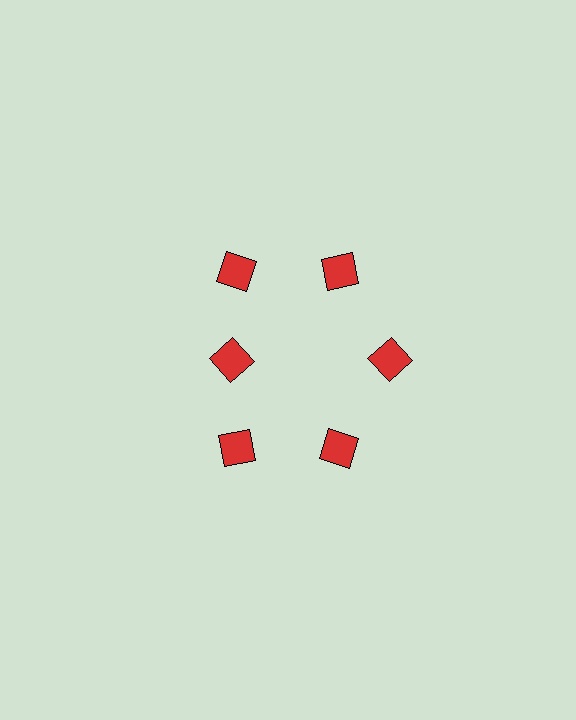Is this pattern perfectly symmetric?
No. The 6 red diamonds are arranged in a ring, but one element near the 9 o'clock position is pulled inward toward the center, breaking the 6-fold rotational symmetry.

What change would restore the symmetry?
The symmetry would be restored by moving it outward, back onto the ring so that all 6 diamonds sit at equal angles and equal distance from the center.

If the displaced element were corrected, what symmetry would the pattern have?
It would have 6-fold rotational symmetry — the pattern would map onto itself every 60 degrees.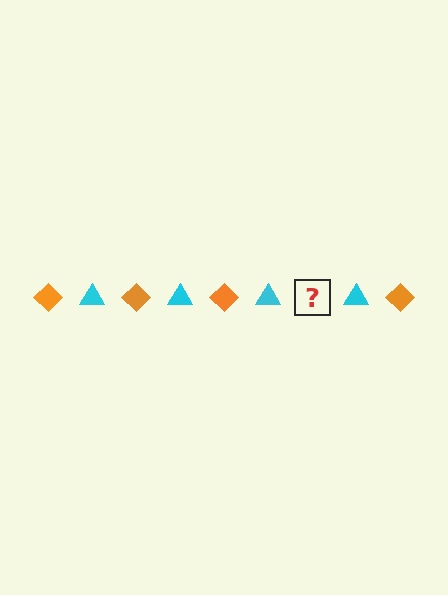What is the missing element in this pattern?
The missing element is an orange diamond.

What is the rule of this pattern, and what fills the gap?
The rule is that the pattern alternates between orange diamond and cyan triangle. The gap should be filled with an orange diamond.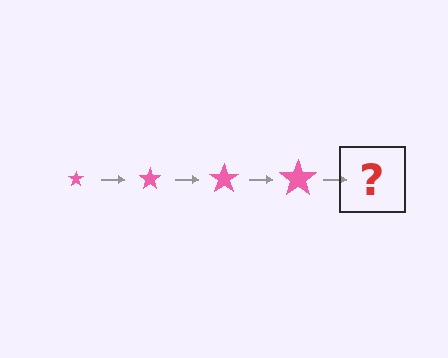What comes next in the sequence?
The next element should be a pink star, larger than the previous one.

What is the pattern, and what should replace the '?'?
The pattern is that the star gets progressively larger each step. The '?' should be a pink star, larger than the previous one.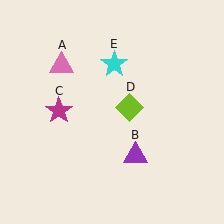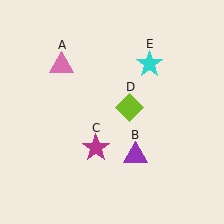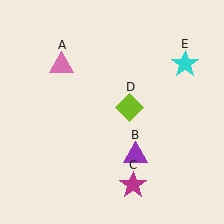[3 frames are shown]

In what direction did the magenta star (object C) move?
The magenta star (object C) moved down and to the right.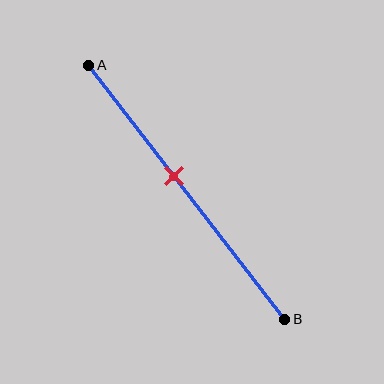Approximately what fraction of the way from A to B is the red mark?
The red mark is approximately 45% of the way from A to B.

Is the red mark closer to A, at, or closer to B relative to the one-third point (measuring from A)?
The red mark is closer to point B than the one-third point of segment AB.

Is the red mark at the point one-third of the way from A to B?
No, the mark is at about 45% from A, not at the 33% one-third point.